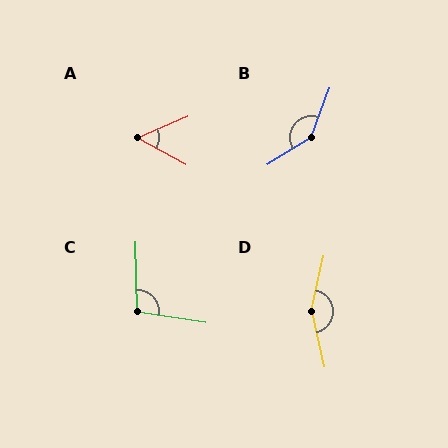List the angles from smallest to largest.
A (51°), C (100°), B (142°), D (155°).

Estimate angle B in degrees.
Approximately 142 degrees.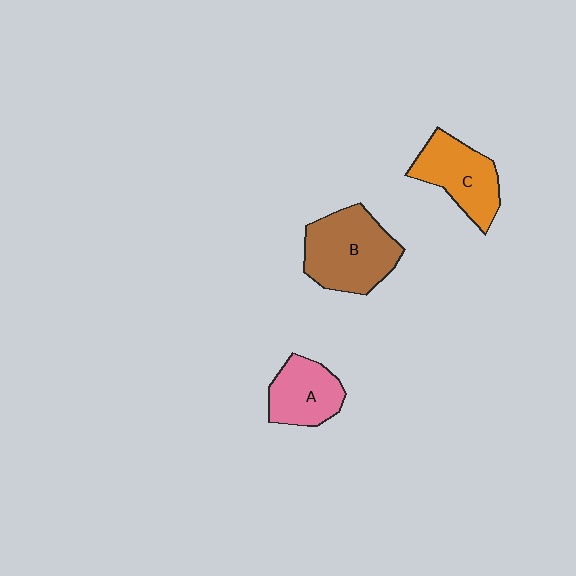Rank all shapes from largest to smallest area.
From largest to smallest: B (brown), C (orange), A (pink).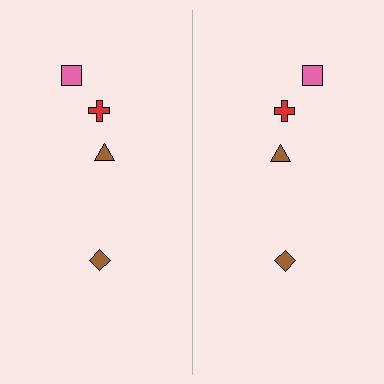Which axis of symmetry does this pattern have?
The pattern has a vertical axis of symmetry running through the center of the image.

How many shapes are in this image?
There are 8 shapes in this image.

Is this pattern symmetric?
Yes, this pattern has bilateral (reflection) symmetry.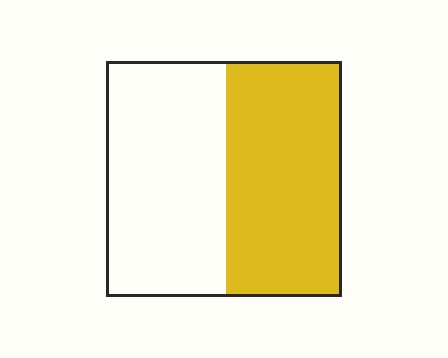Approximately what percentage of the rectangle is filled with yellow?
Approximately 50%.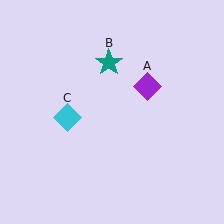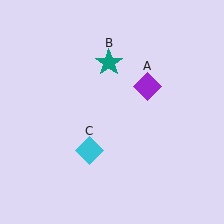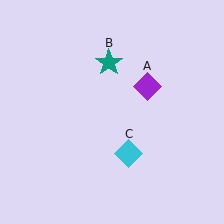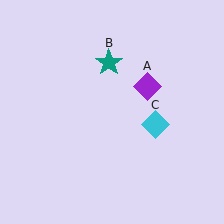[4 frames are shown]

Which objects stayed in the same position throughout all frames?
Purple diamond (object A) and teal star (object B) remained stationary.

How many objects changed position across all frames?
1 object changed position: cyan diamond (object C).